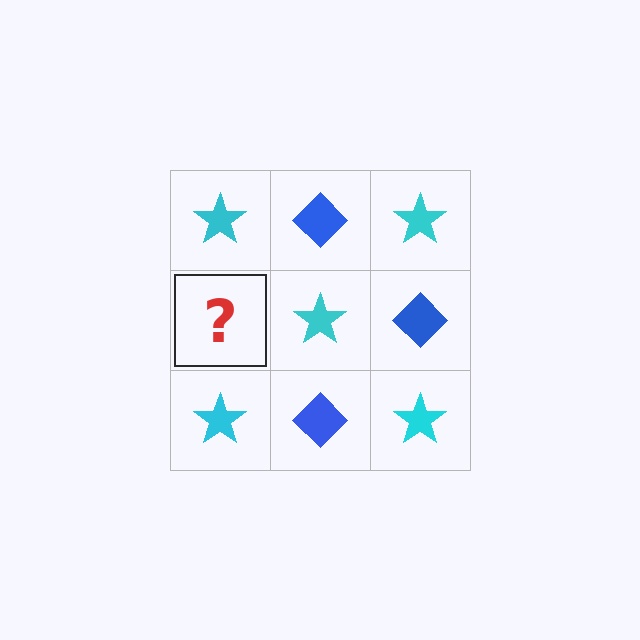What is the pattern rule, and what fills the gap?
The rule is that it alternates cyan star and blue diamond in a checkerboard pattern. The gap should be filled with a blue diamond.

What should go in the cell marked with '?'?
The missing cell should contain a blue diamond.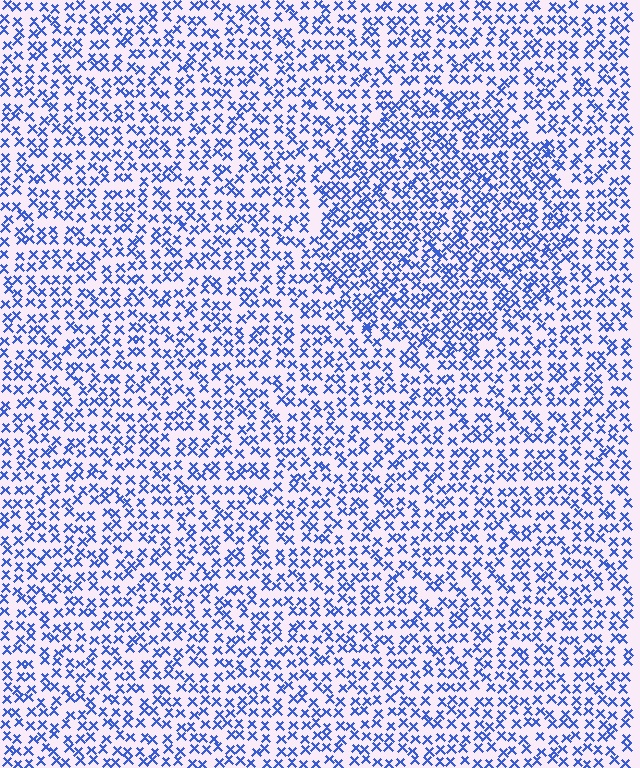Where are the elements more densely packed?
The elements are more densely packed inside the circle boundary.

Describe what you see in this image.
The image contains small blue elements arranged at two different densities. A circle-shaped region is visible where the elements are more densely packed than the surrounding area.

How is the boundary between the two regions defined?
The boundary is defined by a change in element density (approximately 1.5x ratio). All elements are the same color, size, and shape.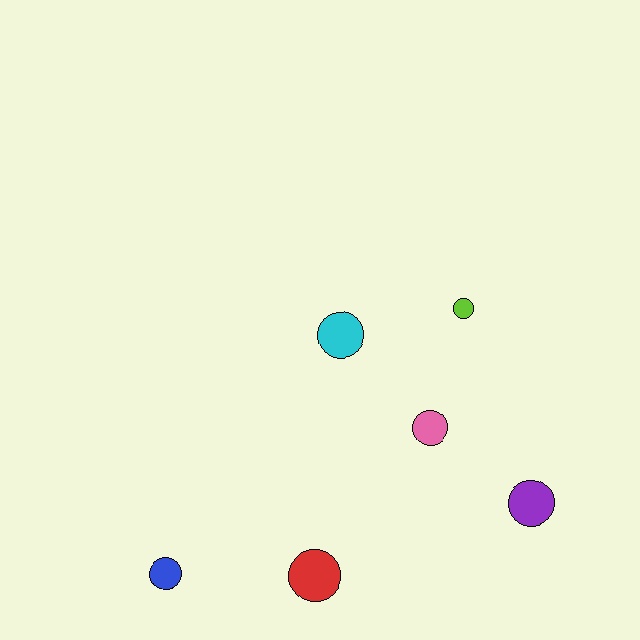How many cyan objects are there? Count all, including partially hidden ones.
There is 1 cyan object.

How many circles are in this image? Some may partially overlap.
There are 6 circles.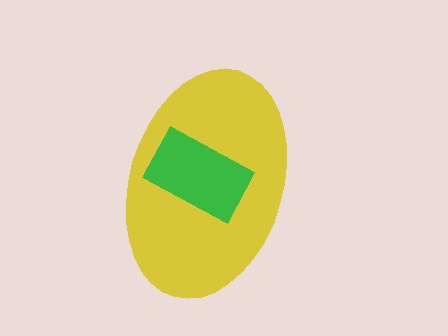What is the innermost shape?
The green rectangle.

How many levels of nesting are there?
2.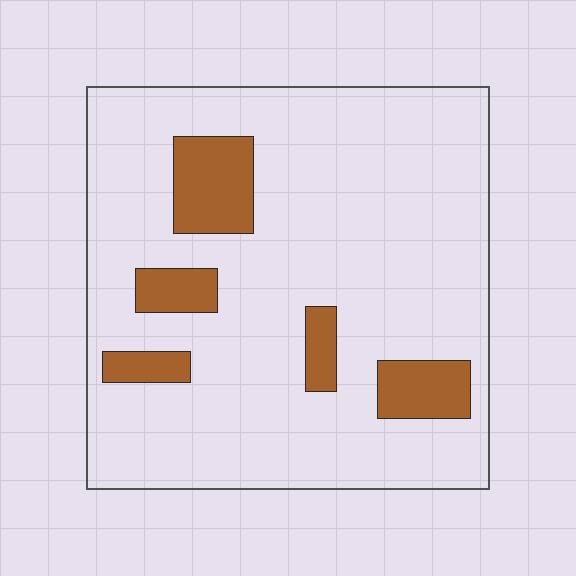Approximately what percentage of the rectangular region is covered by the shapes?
Approximately 15%.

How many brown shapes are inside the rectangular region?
5.